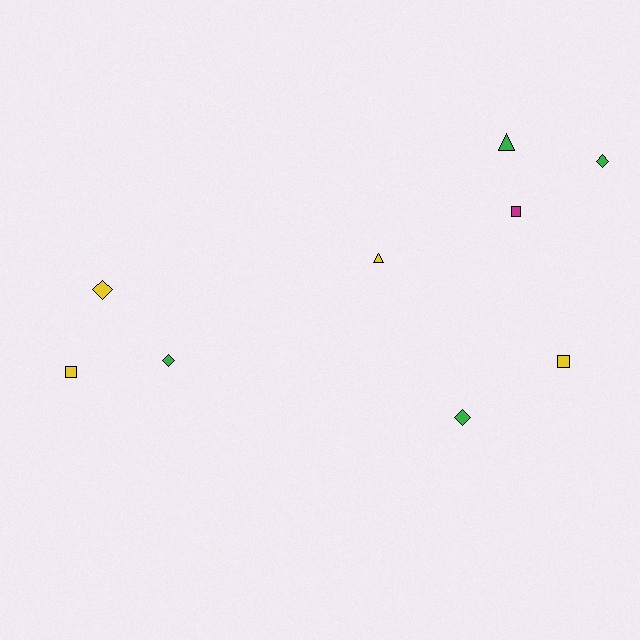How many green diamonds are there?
There are 3 green diamonds.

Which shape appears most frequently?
Diamond, with 4 objects.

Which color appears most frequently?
Green, with 4 objects.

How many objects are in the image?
There are 9 objects.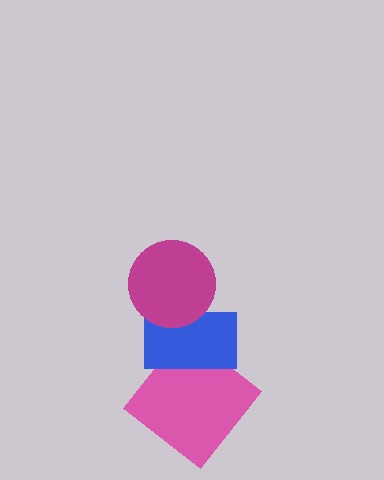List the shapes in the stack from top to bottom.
From top to bottom: the magenta circle, the blue rectangle, the pink diamond.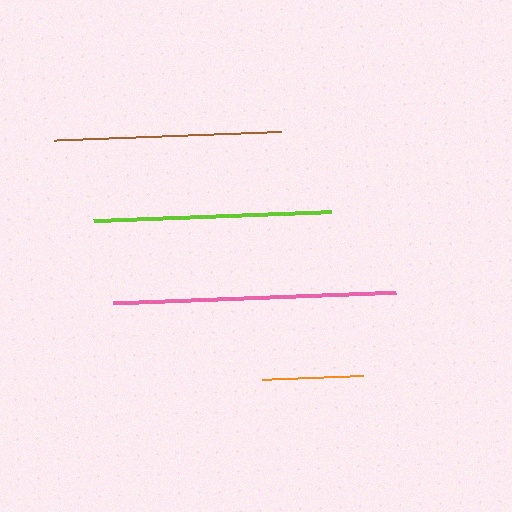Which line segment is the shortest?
The orange line is the shortest at approximately 101 pixels.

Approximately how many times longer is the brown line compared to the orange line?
The brown line is approximately 2.2 times the length of the orange line.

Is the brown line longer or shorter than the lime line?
The lime line is longer than the brown line.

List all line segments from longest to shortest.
From longest to shortest: pink, lime, brown, orange.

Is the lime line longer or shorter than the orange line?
The lime line is longer than the orange line.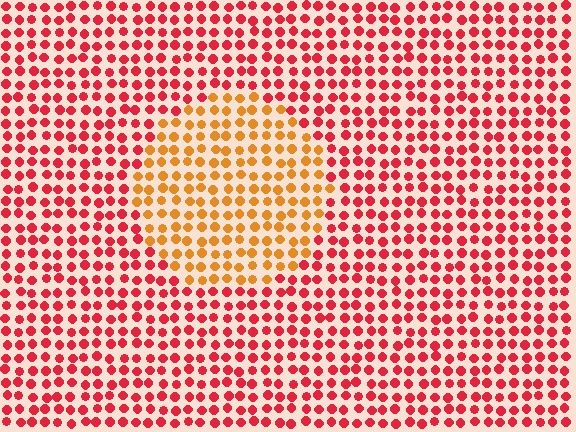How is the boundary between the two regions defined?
The boundary is defined purely by a slight shift in hue (about 41 degrees). Spacing, size, and orientation are identical on both sides.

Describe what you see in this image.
The image is filled with small red elements in a uniform arrangement. A circle-shaped region is visible where the elements are tinted to a slightly different hue, forming a subtle color boundary.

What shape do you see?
I see a circle.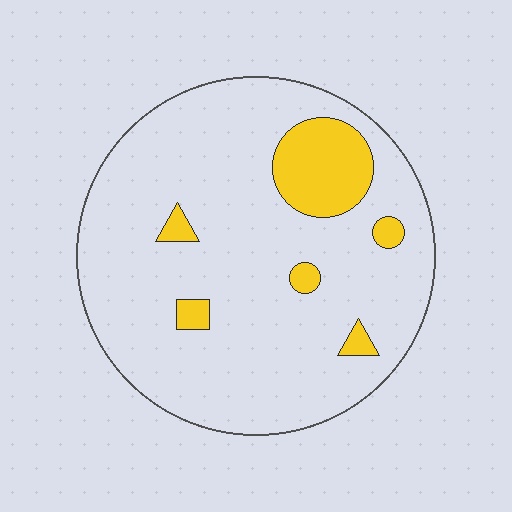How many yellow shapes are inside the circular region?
6.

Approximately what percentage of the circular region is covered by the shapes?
Approximately 10%.